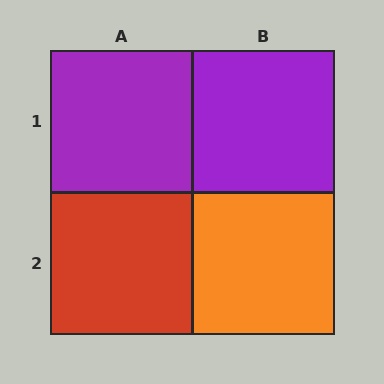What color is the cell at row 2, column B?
Orange.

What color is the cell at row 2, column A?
Red.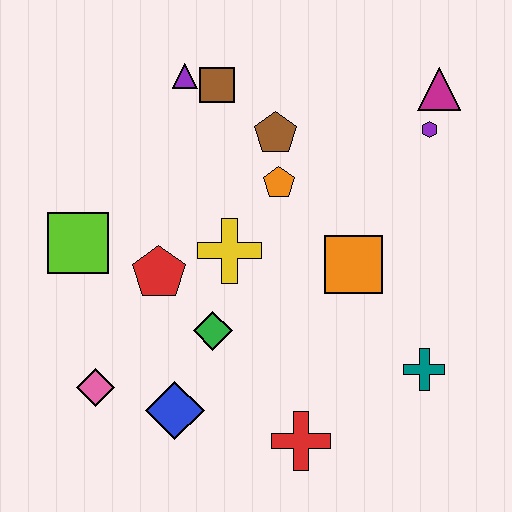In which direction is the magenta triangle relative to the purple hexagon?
The magenta triangle is above the purple hexagon.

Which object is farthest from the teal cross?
The purple triangle is farthest from the teal cross.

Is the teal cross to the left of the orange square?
No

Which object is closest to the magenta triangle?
The purple hexagon is closest to the magenta triangle.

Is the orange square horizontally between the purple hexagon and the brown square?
Yes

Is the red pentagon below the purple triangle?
Yes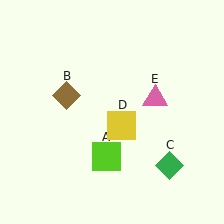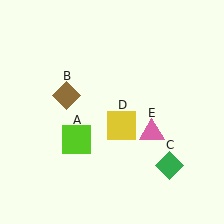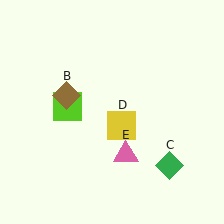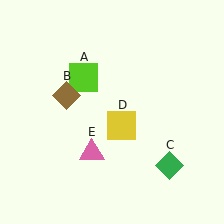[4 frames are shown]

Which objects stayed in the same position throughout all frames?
Brown diamond (object B) and green diamond (object C) and yellow square (object D) remained stationary.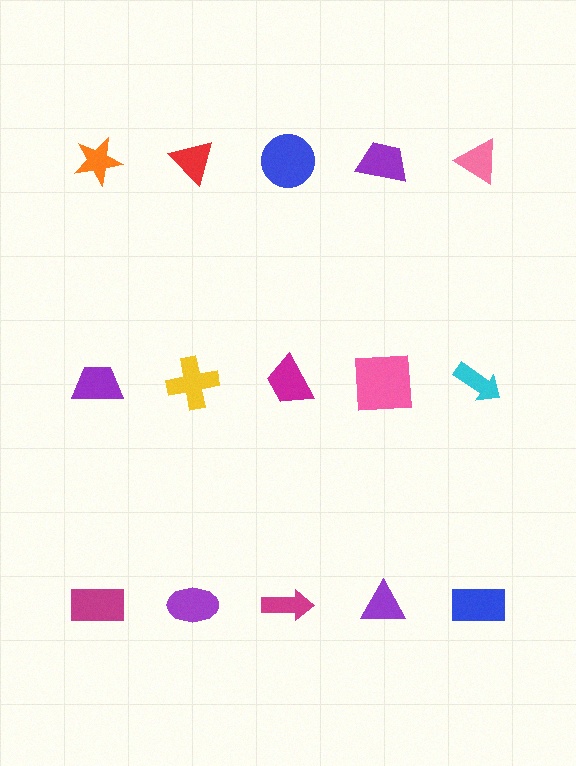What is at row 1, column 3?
A blue circle.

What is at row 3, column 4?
A purple triangle.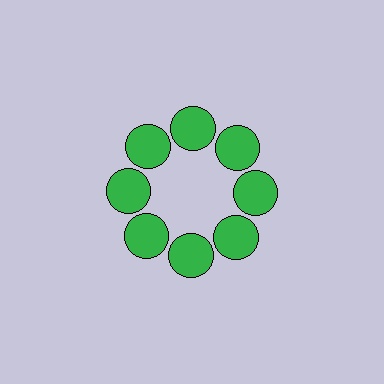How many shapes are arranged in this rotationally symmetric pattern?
There are 8 shapes, arranged in 8 groups of 1.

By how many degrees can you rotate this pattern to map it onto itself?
The pattern maps onto itself every 45 degrees of rotation.